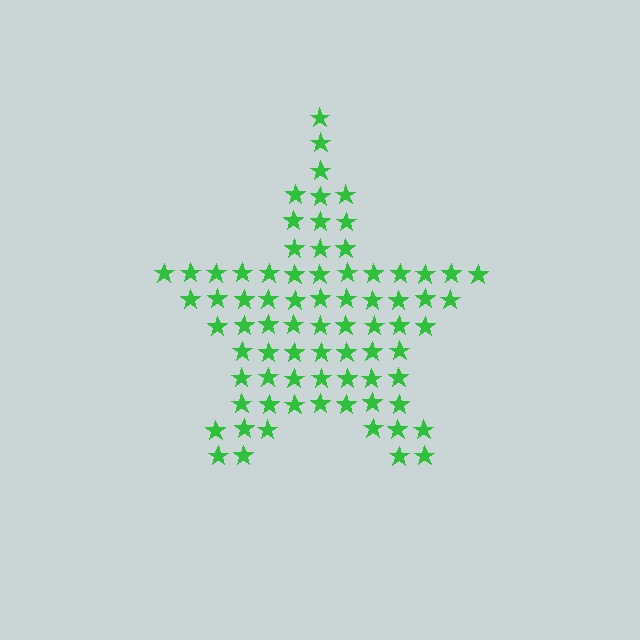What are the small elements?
The small elements are stars.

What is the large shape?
The large shape is a star.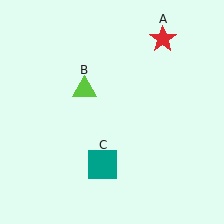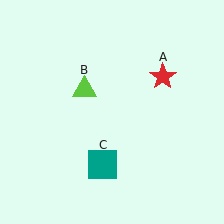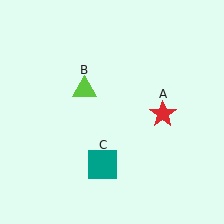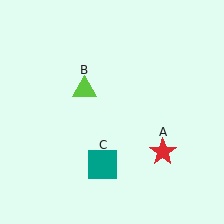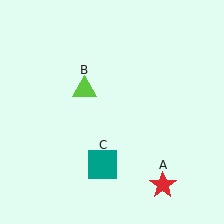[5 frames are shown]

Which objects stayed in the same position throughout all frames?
Lime triangle (object B) and teal square (object C) remained stationary.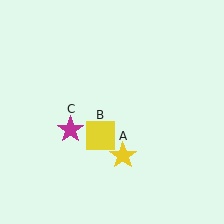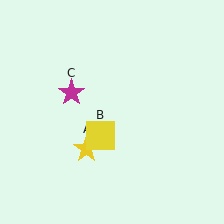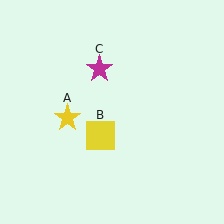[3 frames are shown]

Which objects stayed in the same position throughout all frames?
Yellow square (object B) remained stationary.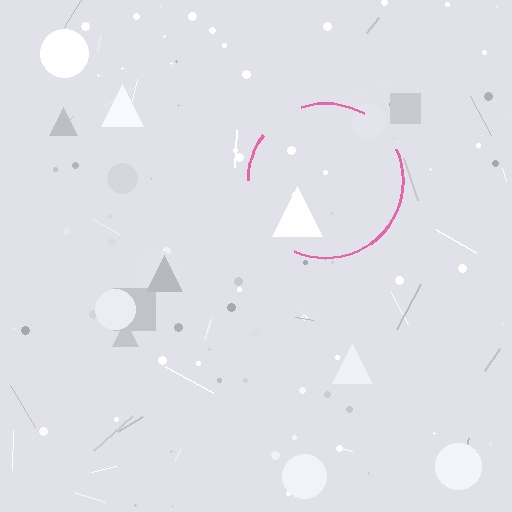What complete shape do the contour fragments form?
The contour fragments form a circle.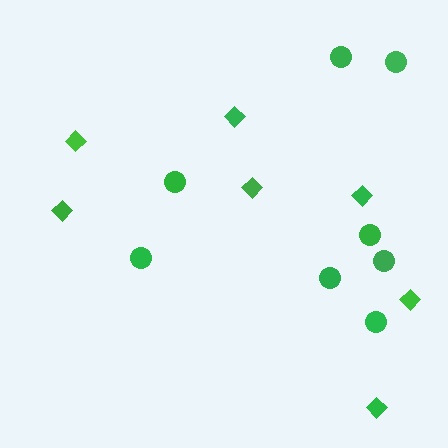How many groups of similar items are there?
There are 2 groups: one group of diamonds (7) and one group of circles (8).